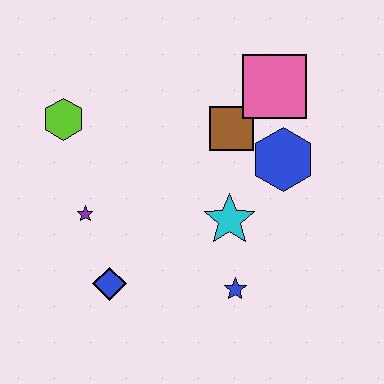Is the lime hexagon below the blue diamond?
No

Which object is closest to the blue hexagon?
The brown square is closest to the blue hexagon.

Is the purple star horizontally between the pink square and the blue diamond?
No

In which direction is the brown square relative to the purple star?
The brown square is to the right of the purple star.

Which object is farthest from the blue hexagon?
The lime hexagon is farthest from the blue hexagon.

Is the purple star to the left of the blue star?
Yes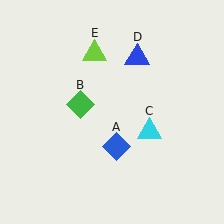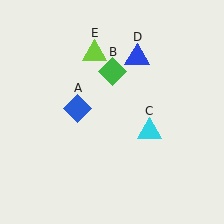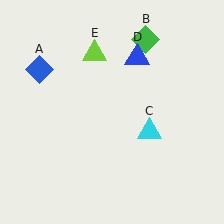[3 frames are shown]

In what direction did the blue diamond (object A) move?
The blue diamond (object A) moved up and to the left.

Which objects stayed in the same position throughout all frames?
Cyan triangle (object C) and blue triangle (object D) and lime triangle (object E) remained stationary.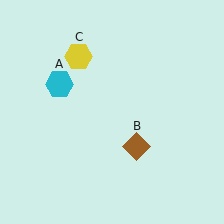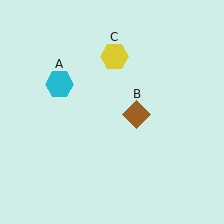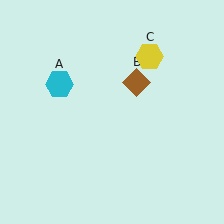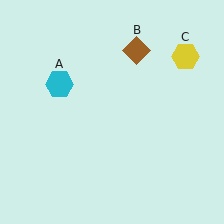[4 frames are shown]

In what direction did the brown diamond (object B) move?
The brown diamond (object B) moved up.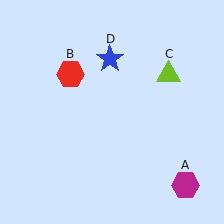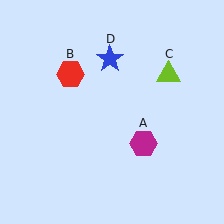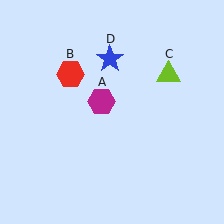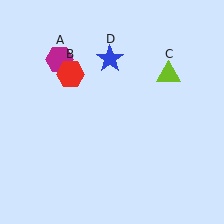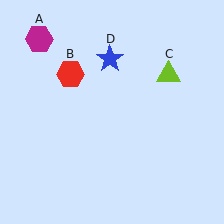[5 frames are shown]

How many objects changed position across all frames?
1 object changed position: magenta hexagon (object A).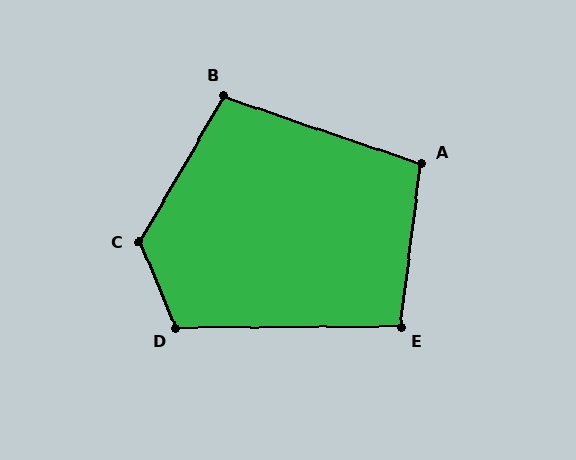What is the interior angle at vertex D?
Approximately 113 degrees (obtuse).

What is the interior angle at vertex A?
Approximately 102 degrees (obtuse).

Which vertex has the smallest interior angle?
E, at approximately 97 degrees.